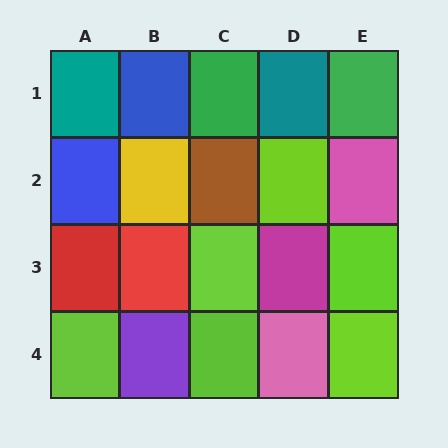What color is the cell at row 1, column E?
Green.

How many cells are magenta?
1 cell is magenta.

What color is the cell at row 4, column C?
Lime.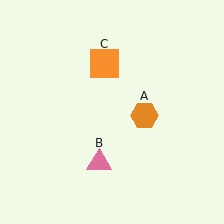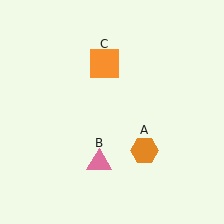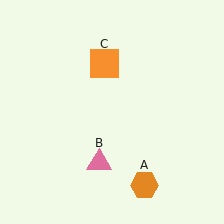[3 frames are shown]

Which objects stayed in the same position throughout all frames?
Pink triangle (object B) and orange square (object C) remained stationary.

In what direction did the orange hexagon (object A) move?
The orange hexagon (object A) moved down.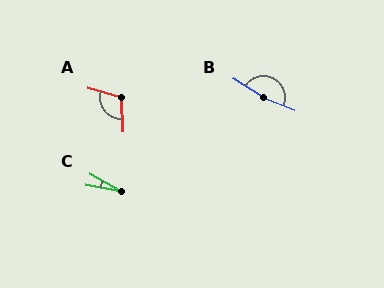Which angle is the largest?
B, at approximately 169 degrees.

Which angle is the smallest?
C, at approximately 19 degrees.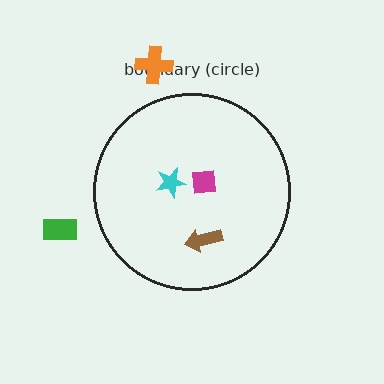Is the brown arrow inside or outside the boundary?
Inside.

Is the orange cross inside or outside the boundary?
Outside.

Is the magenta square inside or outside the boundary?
Inside.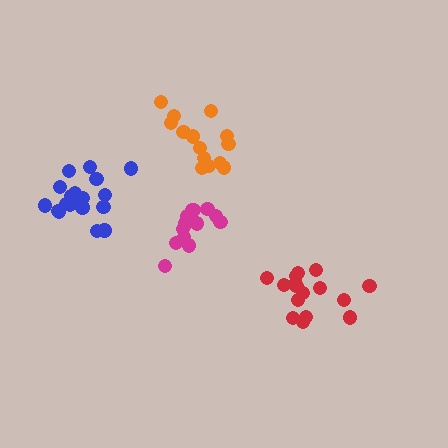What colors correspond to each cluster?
The clusters are colored: orange, magenta, blue, red.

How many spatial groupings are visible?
There are 4 spatial groupings.